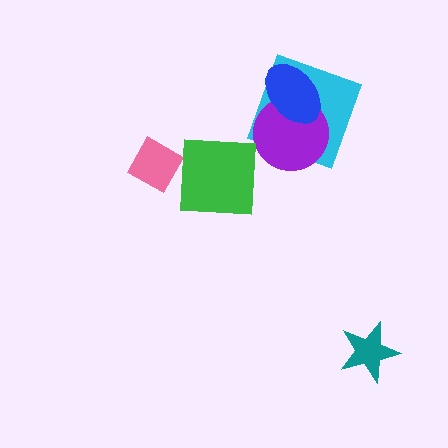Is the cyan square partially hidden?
Yes, it is partially covered by another shape.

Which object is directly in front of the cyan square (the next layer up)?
The purple circle is directly in front of the cyan square.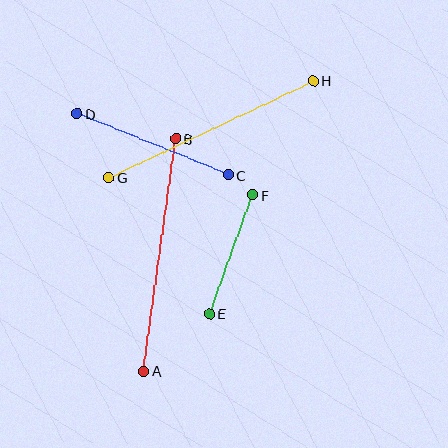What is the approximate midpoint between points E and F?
The midpoint is at approximately (231, 254) pixels.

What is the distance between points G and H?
The distance is approximately 226 pixels.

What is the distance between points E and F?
The distance is approximately 126 pixels.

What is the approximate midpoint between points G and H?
The midpoint is at approximately (211, 129) pixels.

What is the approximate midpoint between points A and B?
The midpoint is at approximately (160, 255) pixels.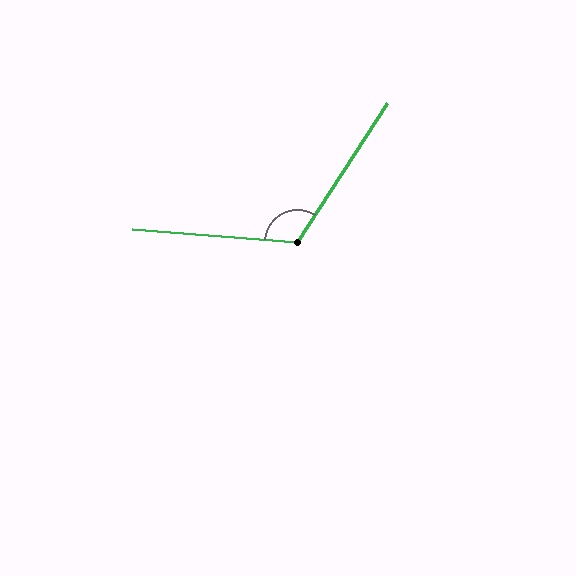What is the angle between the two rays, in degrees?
Approximately 118 degrees.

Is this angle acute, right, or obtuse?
It is obtuse.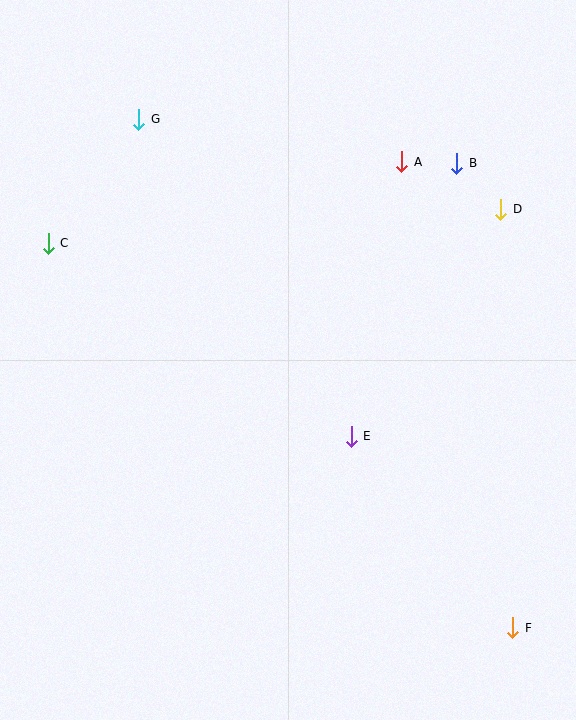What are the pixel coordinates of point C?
Point C is at (48, 243).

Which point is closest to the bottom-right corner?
Point F is closest to the bottom-right corner.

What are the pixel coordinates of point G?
Point G is at (139, 119).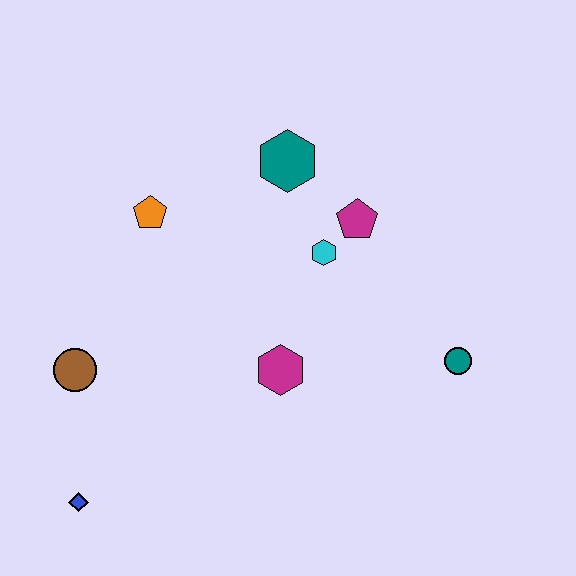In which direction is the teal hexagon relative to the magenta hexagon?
The teal hexagon is above the magenta hexagon.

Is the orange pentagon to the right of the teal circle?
No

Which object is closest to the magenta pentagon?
The cyan hexagon is closest to the magenta pentagon.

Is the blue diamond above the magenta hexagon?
No